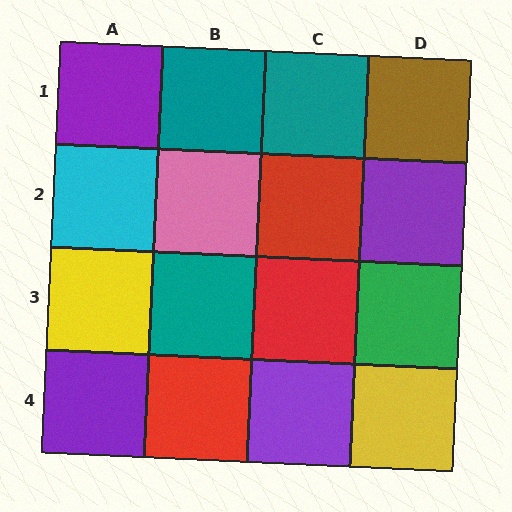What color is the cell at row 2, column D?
Purple.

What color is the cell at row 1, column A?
Purple.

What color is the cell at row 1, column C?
Teal.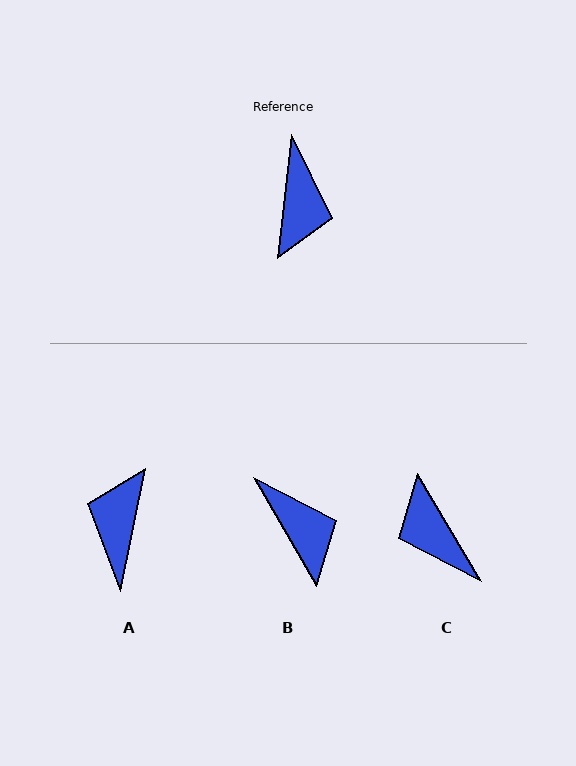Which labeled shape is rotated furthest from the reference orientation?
A, about 175 degrees away.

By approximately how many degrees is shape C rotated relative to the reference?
Approximately 143 degrees clockwise.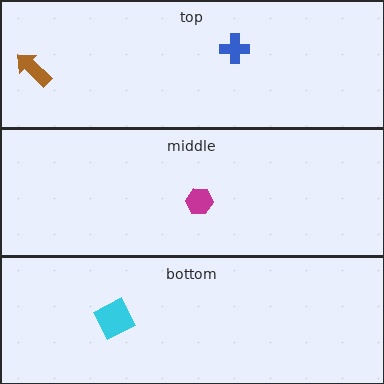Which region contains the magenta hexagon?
The middle region.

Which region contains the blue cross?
The top region.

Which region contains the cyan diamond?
The bottom region.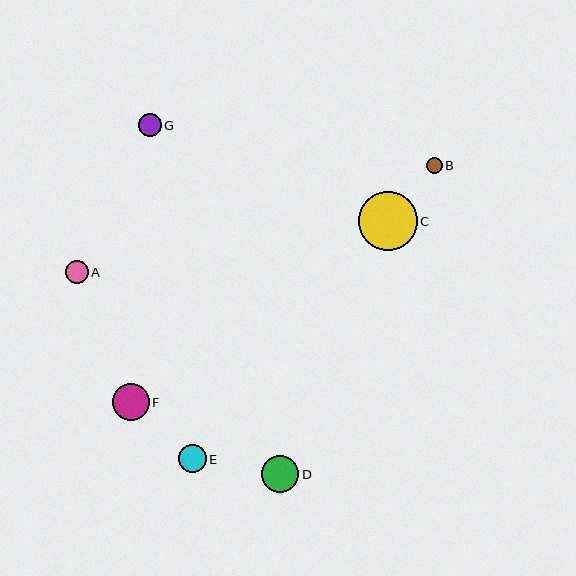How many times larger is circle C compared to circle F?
Circle C is approximately 1.6 times the size of circle F.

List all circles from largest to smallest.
From largest to smallest: C, D, F, E, G, A, B.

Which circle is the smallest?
Circle B is the smallest with a size of approximately 16 pixels.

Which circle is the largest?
Circle C is the largest with a size of approximately 59 pixels.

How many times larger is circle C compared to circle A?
Circle C is approximately 2.6 times the size of circle A.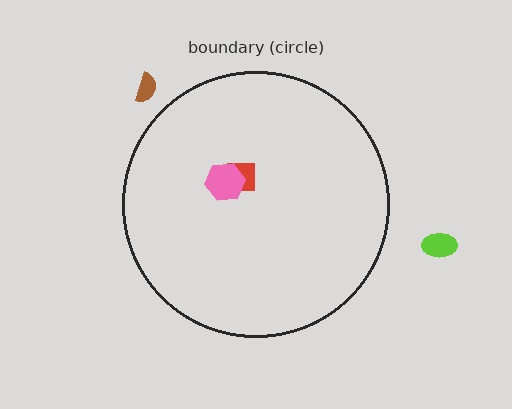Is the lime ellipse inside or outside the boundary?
Outside.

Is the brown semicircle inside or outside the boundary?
Outside.